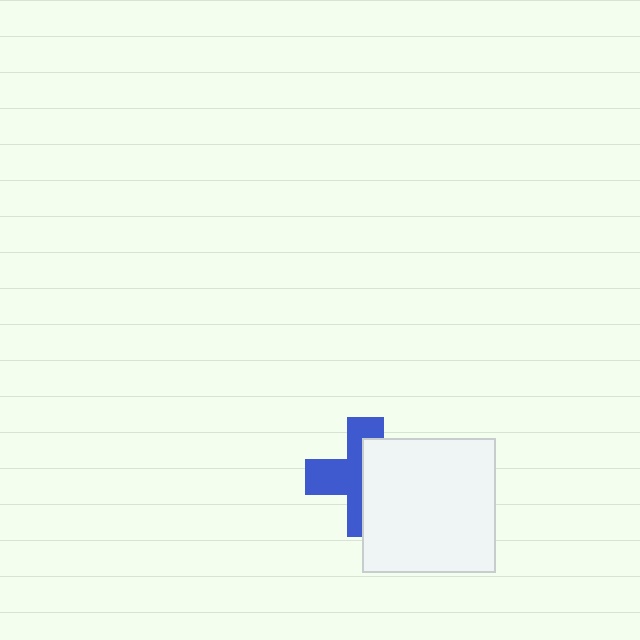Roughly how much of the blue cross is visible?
About half of it is visible (roughly 49%).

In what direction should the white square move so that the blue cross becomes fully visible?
The white square should move right. That is the shortest direction to clear the overlap and leave the blue cross fully visible.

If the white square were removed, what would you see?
You would see the complete blue cross.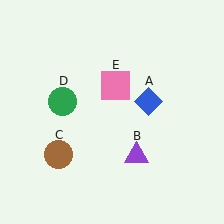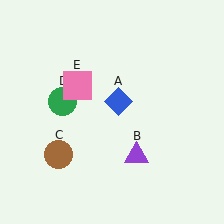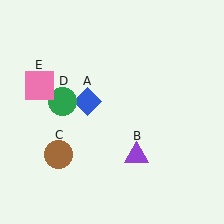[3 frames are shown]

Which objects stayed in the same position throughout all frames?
Purple triangle (object B) and brown circle (object C) and green circle (object D) remained stationary.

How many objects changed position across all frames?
2 objects changed position: blue diamond (object A), pink square (object E).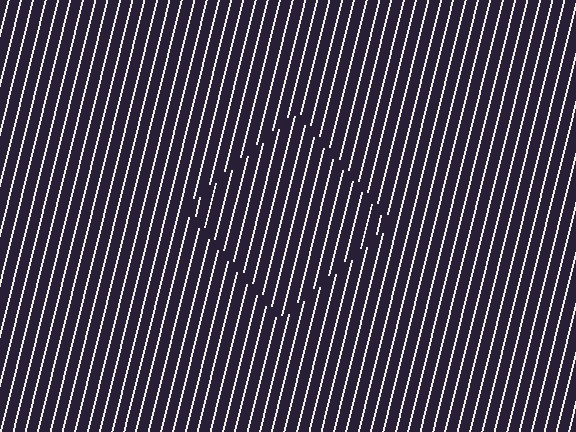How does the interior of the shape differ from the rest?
The interior of the shape contains the same grating, shifted by half a period — the contour is defined by the phase discontinuity where line-ends from the inner and outer gratings abut.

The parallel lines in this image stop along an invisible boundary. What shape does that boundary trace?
An illusory square. The interior of the shape contains the same grating, shifted by half a period — the contour is defined by the phase discontinuity where line-ends from the inner and outer gratings abut.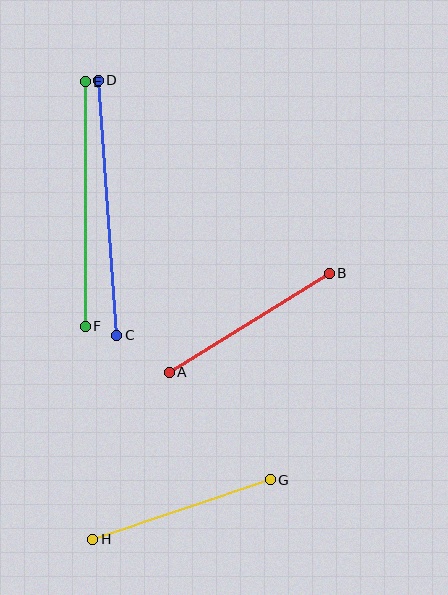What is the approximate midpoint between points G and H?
The midpoint is at approximately (182, 510) pixels.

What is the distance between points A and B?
The distance is approximately 188 pixels.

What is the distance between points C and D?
The distance is approximately 256 pixels.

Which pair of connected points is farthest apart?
Points C and D are farthest apart.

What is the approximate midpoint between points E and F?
The midpoint is at approximately (85, 204) pixels.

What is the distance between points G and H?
The distance is approximately 187 pixels.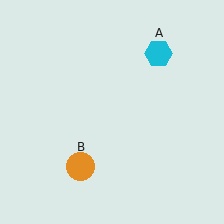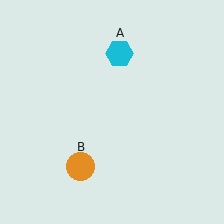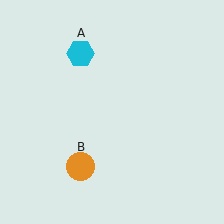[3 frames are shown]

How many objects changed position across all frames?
1 object changed position: cyan hexagon (object A).